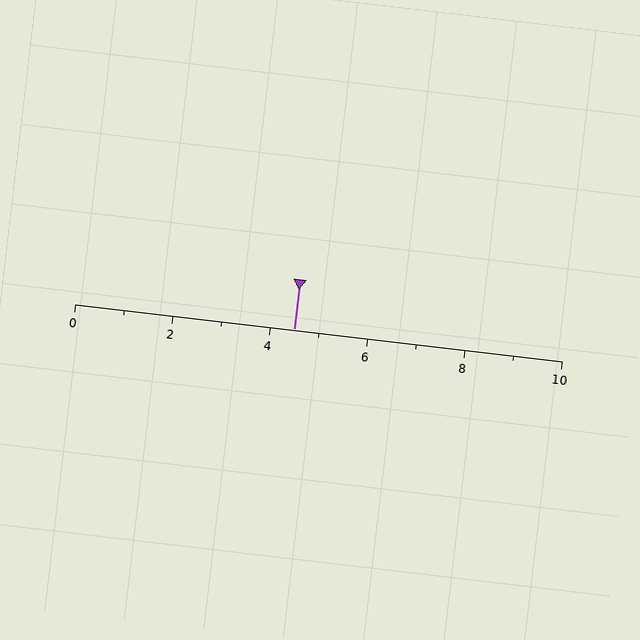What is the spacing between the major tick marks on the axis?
The major ticks are spaced 2 apart.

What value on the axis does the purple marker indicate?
The marker indicates approximately 4.5.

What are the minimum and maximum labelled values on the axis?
The axis runs from 0 to 10.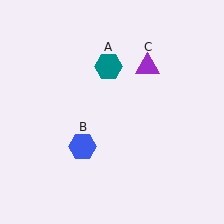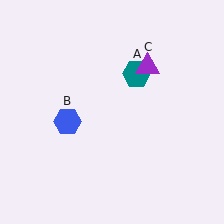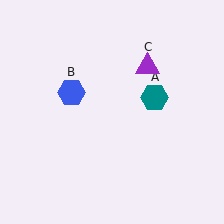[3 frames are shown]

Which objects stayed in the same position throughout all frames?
Purple triangle (object C) remained stationary.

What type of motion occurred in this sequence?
The teal hexagon (object A), blue hexagon (object B) rotated clockwise around the center of the scene.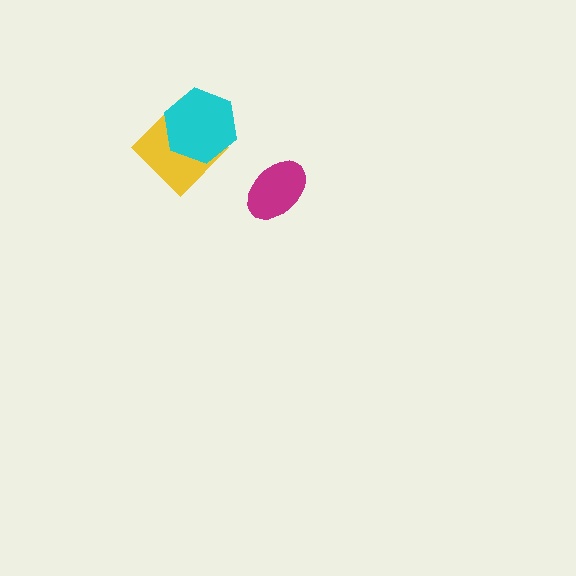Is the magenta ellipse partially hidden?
No, no other shape covers it.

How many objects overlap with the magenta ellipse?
0 objects overlap with the magenta ellipse.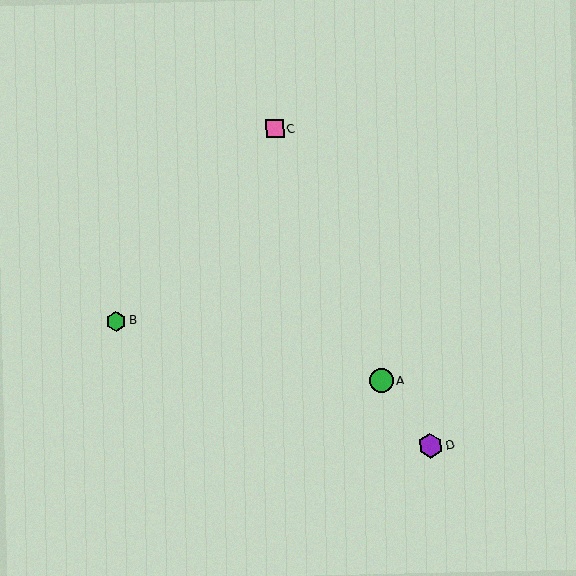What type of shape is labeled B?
Shape B is a green hexagon.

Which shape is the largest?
The purple hexagon (labeled D) is the largest.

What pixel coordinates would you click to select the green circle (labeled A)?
Click at (381, 381) to select the green circle A.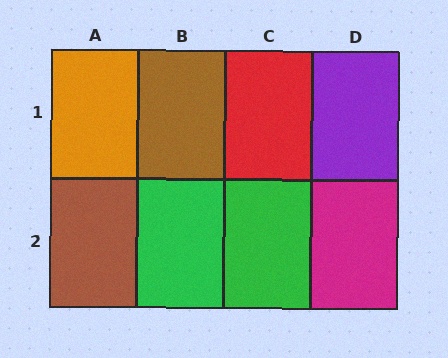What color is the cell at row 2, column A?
Brown.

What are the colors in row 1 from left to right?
Orange, brown, red, purple.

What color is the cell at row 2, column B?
Green.